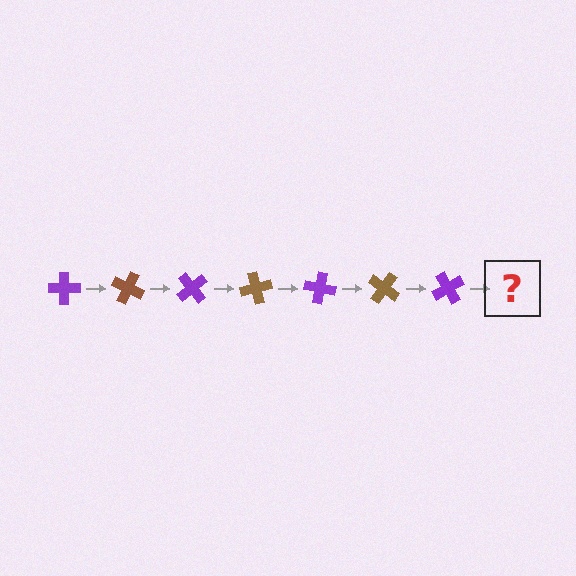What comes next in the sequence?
The next element should be a brown cross, rotated 175 degrees from the start.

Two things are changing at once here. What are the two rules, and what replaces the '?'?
The two rules are that it rotates 25 degrees each step and the color cycles through purple and brown. The '?' should be a brown cross, rotated 175 degrees from the start.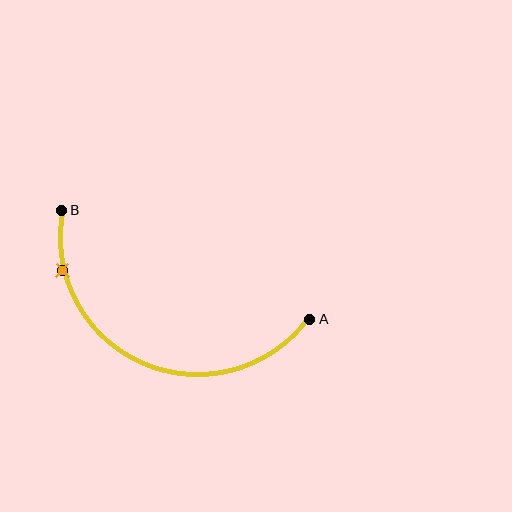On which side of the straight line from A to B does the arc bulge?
The arc bulges below the straight line connecting A and B.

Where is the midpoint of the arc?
The arc midpoint is the point on the curve farthest from the straight line joining A and B. It sits below that line.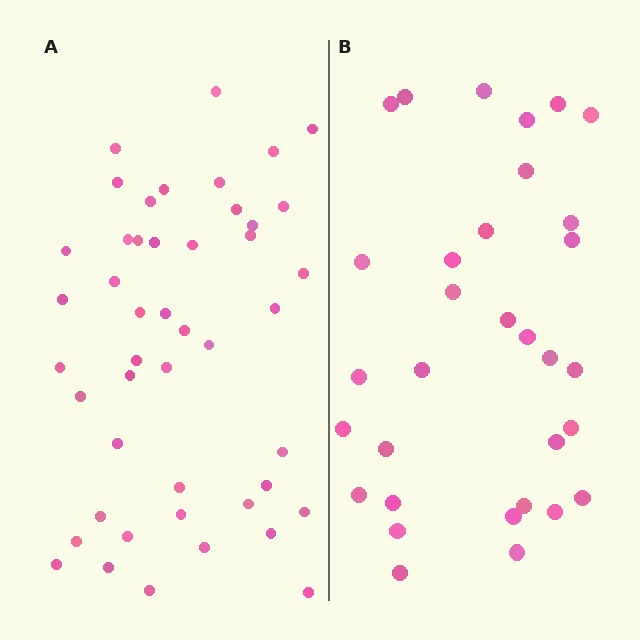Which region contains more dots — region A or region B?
Region A (the left region) has more dots.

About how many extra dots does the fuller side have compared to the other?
Region A has approximately 15 more dots than region B.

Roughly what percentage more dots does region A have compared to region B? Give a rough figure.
About 45% more.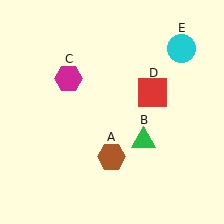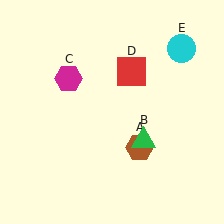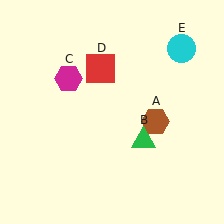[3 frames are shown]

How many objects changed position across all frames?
2 objects changed position: brown hexagon (object A), red square (object D).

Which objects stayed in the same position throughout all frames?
Green triangle (object B) and magenta hexagon (object C) and cyan circle (object E) remained stationary.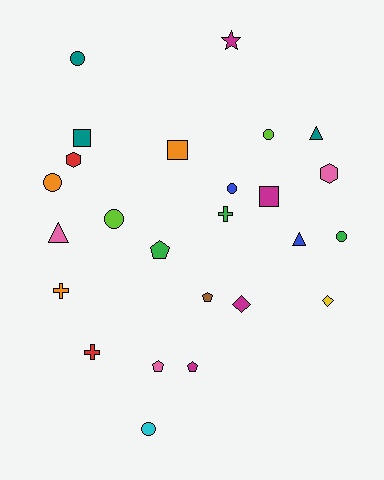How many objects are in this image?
There are 25 objects.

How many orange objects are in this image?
There are 3 orange objects.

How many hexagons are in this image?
There are 2 hexagons.